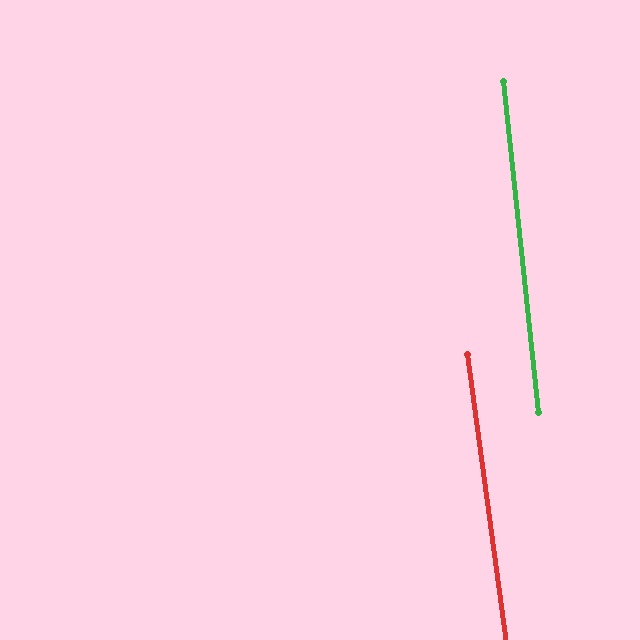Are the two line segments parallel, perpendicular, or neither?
Parallel — their directions differ by only 1.6°.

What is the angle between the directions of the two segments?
Approximately 2 degrees.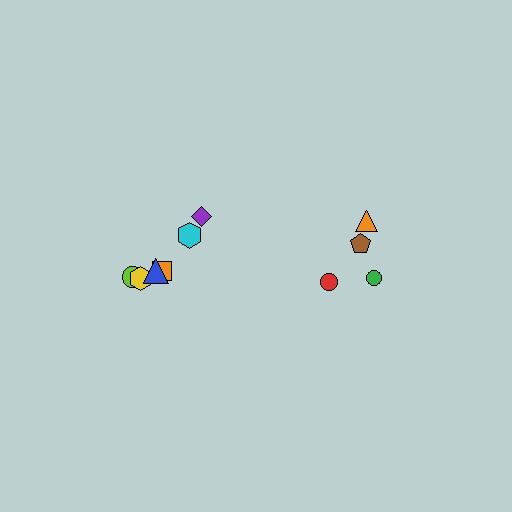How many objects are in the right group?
There are 4 objects.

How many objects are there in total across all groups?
There are 10 objects.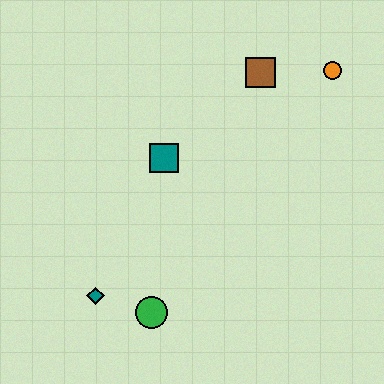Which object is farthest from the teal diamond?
The orange circle is farthest from the teal diamond.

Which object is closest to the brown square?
The orange circle is closest to the brown square.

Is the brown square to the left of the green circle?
No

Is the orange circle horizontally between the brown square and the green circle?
No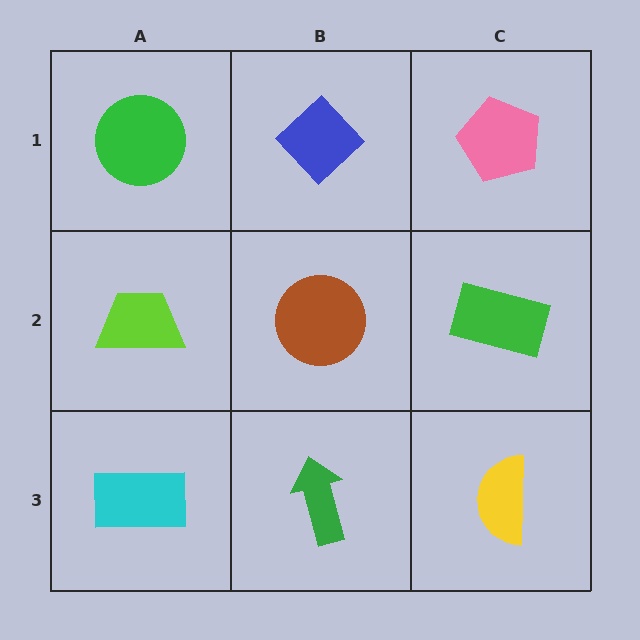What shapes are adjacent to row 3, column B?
A brown circle (row 2, column B), a cyan rectangle (row 3, column A), a yellow semicircle (row 3, column C).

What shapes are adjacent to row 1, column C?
A green rectangle (row 2, column C), a blue diamond (row 1, column B).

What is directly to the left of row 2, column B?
A lime trapezoid.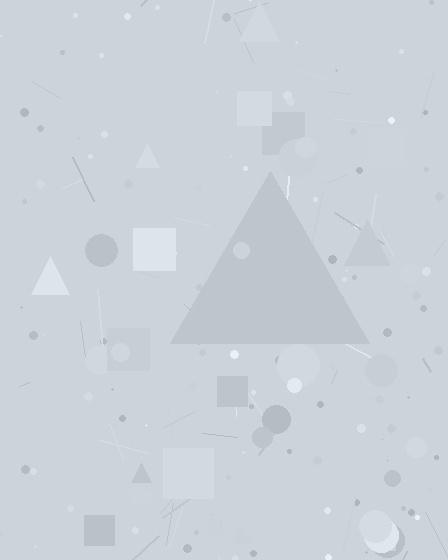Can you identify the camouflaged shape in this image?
The camouflaged shape is a triangle.